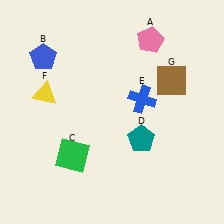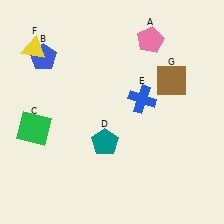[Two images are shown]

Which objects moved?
The objects that moved are: the green square (C), the teal pentagon (D), the yellow triangle (F).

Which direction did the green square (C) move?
The green square (C) moved left.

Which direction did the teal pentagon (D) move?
The teal pentagon (D) moved left.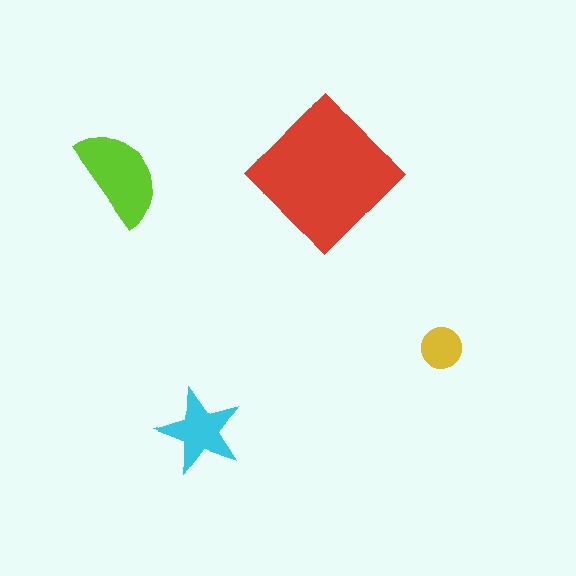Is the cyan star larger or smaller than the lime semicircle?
Smaller.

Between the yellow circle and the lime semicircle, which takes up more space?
The lime semicircle.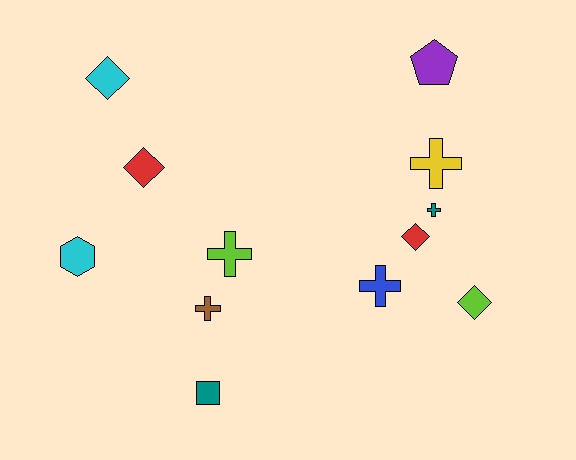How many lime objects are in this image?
There are 2 lime objects.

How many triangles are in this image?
There are no triangles.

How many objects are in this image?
There are 12 objects.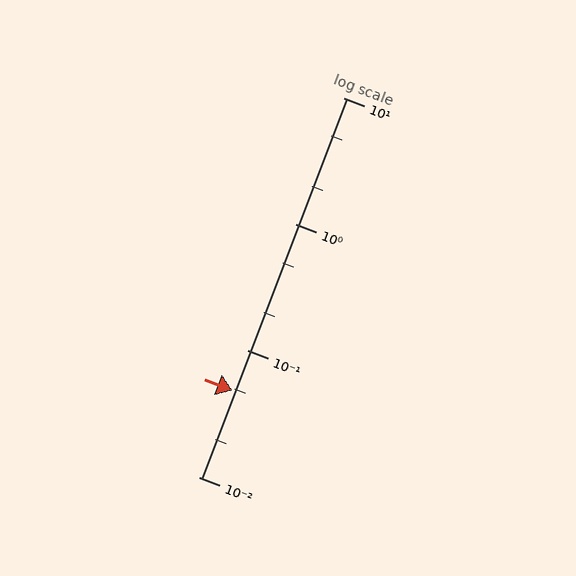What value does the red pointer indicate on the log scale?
The pointer indicates approximately 0.048.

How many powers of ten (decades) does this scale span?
The scale spans 3 decades, from 0.01 to 10.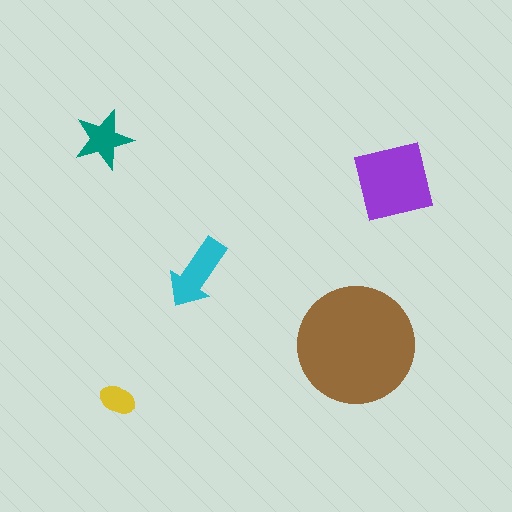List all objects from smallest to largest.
The yellow ellipse, the teal star, the cyan arrow, the purple square, the brown circle.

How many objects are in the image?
There are 5 objects in the image.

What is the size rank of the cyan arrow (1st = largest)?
3rd.